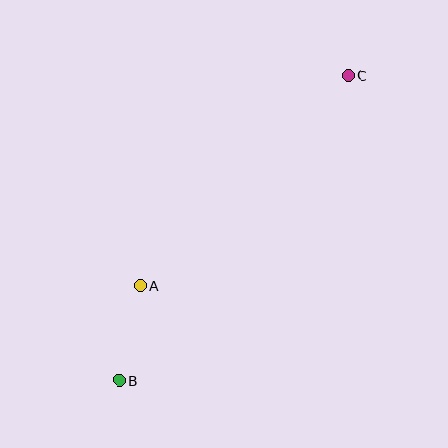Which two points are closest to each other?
Points A and B are closest to each other.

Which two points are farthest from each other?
Points B and C are farthest from each other.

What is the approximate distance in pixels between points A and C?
The distance between A and C is approximately 296 pixels.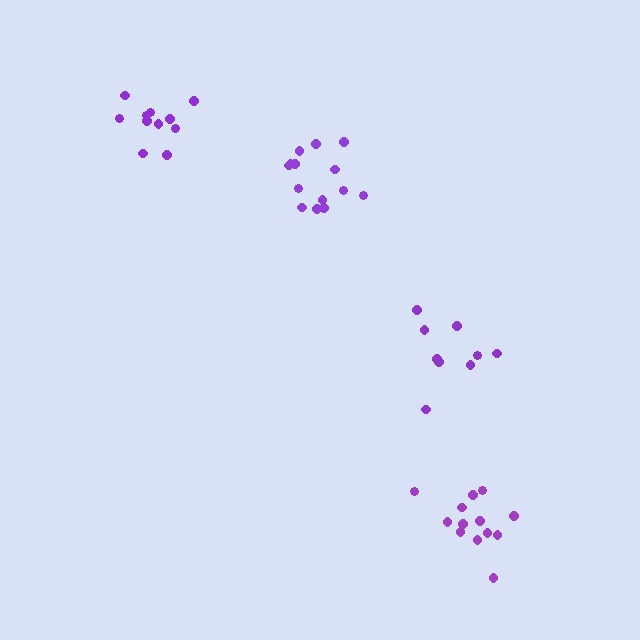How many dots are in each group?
Group 1: 14 dots, Group 2: 13 dots, Group 3: 11 dots, Group 4: 9 dots (47 total).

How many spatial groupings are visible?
There are 4 spatial groupings.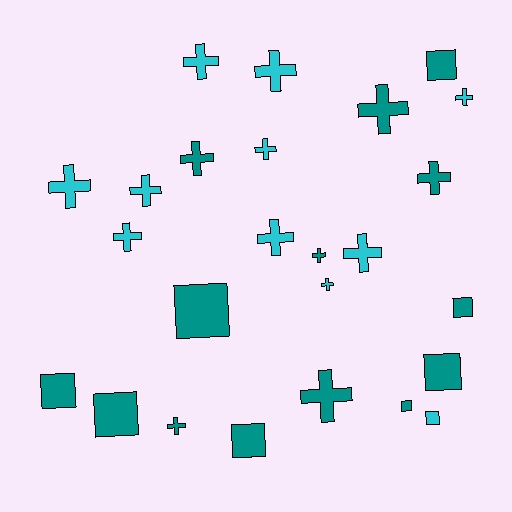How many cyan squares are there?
There is 1 cyan square.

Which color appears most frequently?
Teal, with 14 objects.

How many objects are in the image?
There are 25 objects.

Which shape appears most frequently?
Cross, with 16 objects.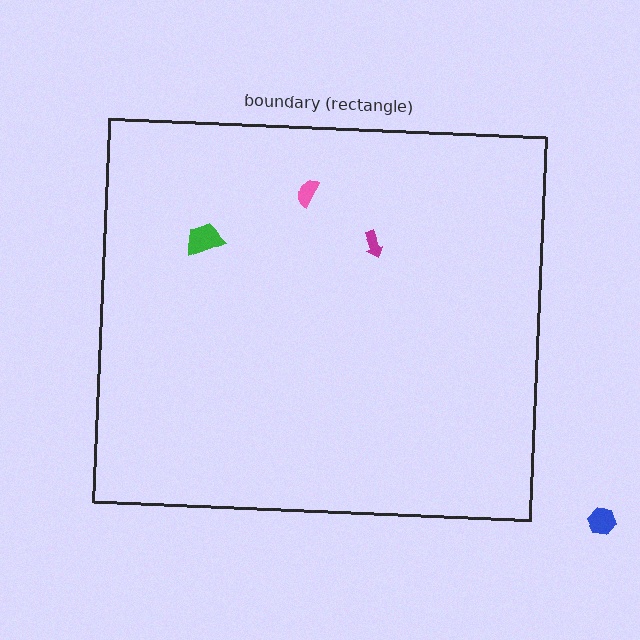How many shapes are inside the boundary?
3 inside, 1 outside.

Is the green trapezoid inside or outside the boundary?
Inside.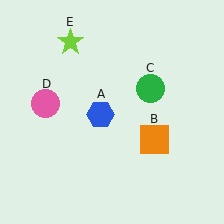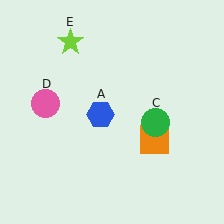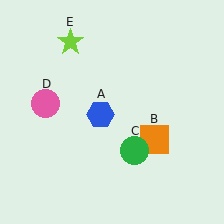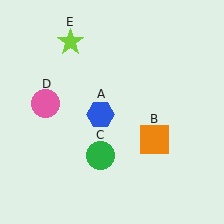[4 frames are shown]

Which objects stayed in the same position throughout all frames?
Blue hexagon (object A) and orange square (object B) and pink circle (object D) and lime star (object E) remained stationary.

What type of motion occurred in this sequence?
The green circle (object C) rotated clockwise around the center of the scene.